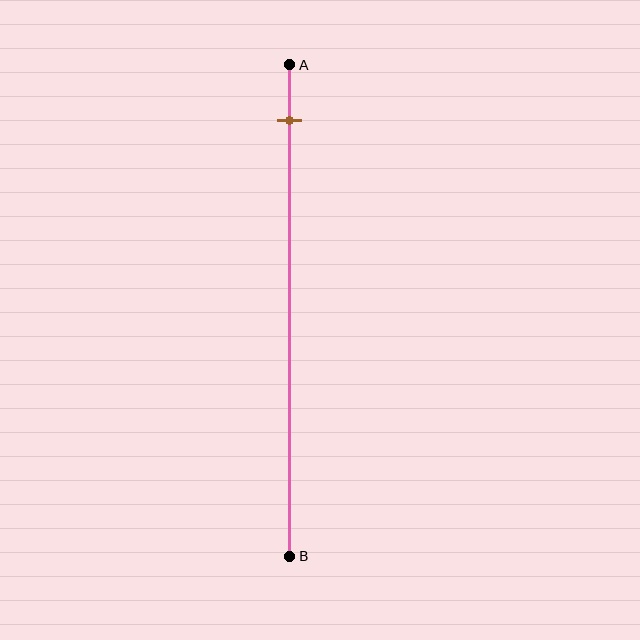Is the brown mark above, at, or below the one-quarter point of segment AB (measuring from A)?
The brown mark is above the one-quarter point of segment AB.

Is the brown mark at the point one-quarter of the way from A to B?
No, the mark is at about 10% from A, not at the 25% one-quarter point.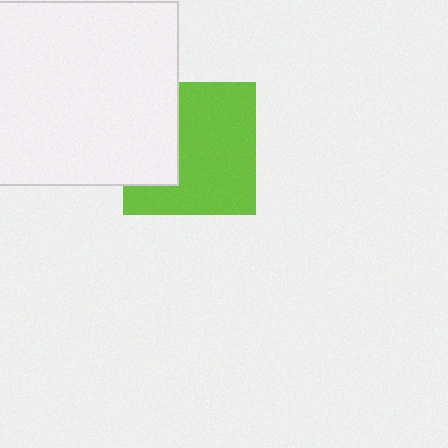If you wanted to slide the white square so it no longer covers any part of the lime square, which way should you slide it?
Slide it left — that is the most direct way to separate the two shapes.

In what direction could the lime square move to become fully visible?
The lime square could move right. That would shift it out from behind the white square entirely.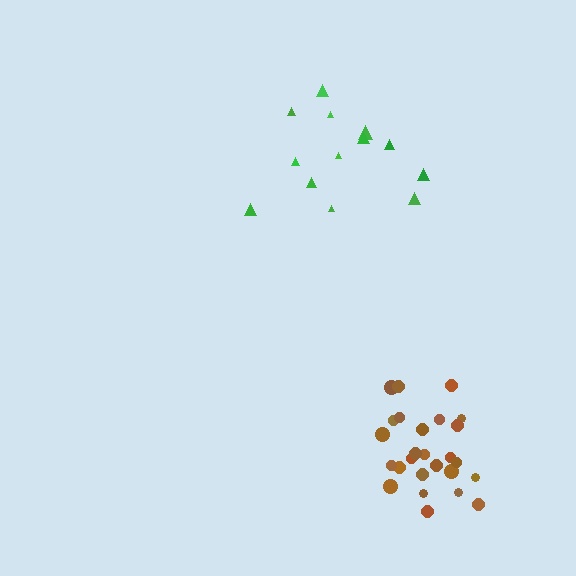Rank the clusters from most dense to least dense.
brown, green.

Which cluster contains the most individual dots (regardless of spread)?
Brown (26).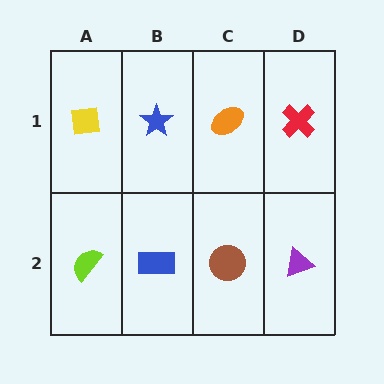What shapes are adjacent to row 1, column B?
A blue rectangle (row 2, column B), a yellow square (row 1, column A), an orange ellipse (row 1, column C).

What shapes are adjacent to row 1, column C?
A brown circle (row 2, column C), a blue star (row 1, column B), a red cross (row 1, column D).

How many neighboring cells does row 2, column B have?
3.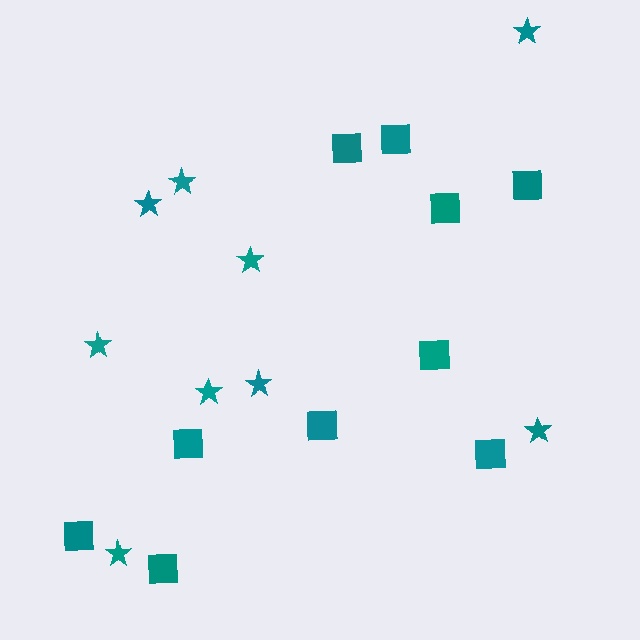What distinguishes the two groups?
There are 2 groups: one group of squares (10) and one group of stars (9).